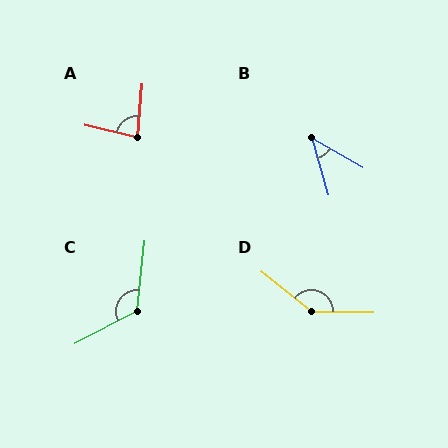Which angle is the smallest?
B, at approximately 45 degrees.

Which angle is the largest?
D, at approximately 141 degrees.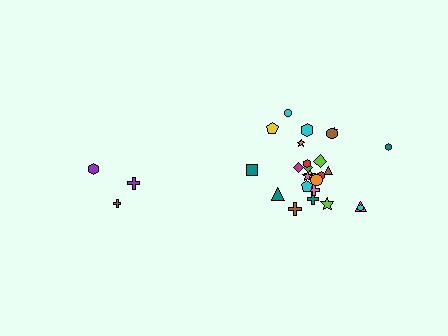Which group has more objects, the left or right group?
The right group.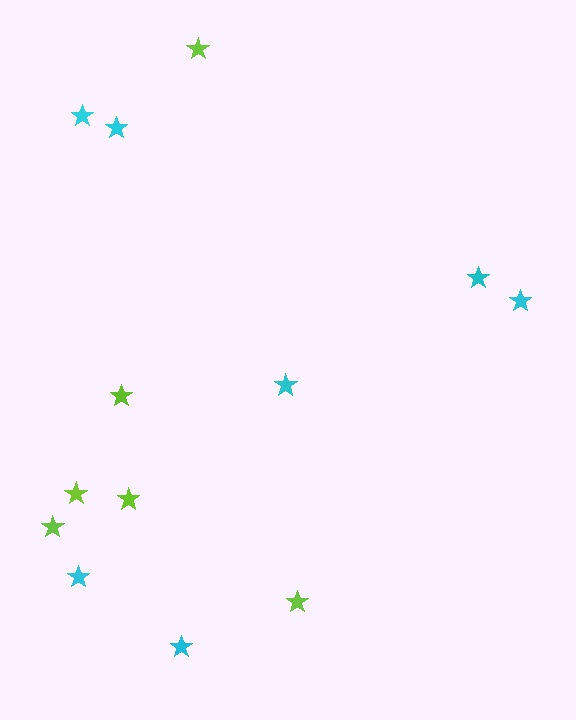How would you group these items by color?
There are 2 groups: one group of cyan stars (7) and one group of lime stars (6).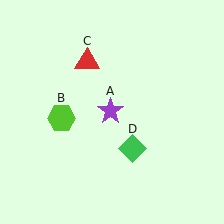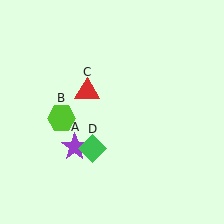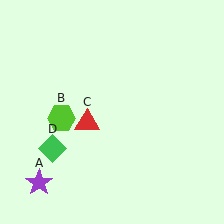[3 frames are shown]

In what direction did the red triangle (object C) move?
The red triangle (object C) moved down.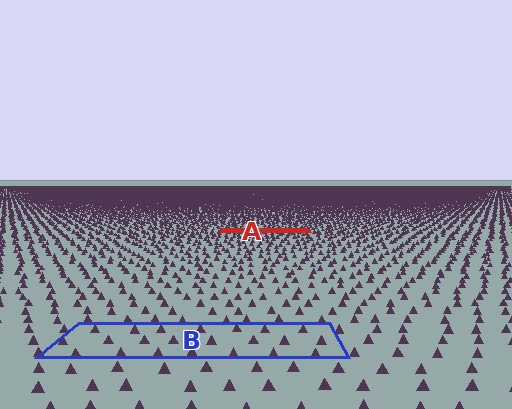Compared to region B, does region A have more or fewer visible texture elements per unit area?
Region A has more texture elements per unit area — they are packed more densely because it is farther away.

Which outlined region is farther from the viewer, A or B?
Region A is farther from the viewer — the texture elements inside it appear smaller and more densely packed.